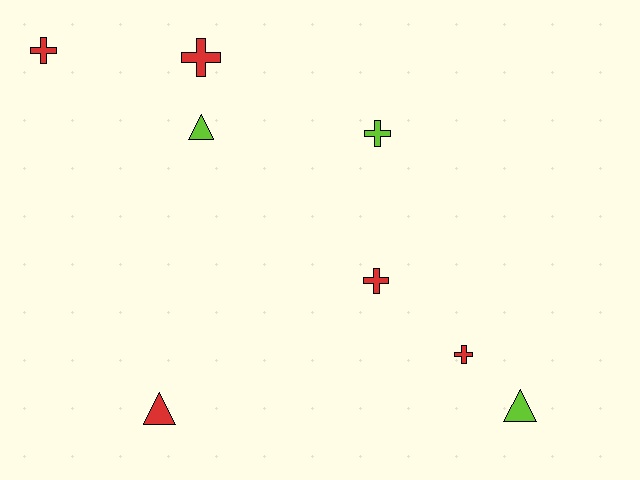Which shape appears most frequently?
Cross, with 5 objects.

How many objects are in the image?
There are 8 objects.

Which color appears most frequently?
Red, with 5 objects.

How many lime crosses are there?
There is 1 lime cross.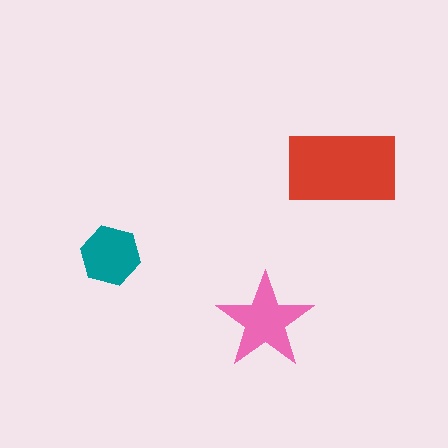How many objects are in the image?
There are 3 objects in the image.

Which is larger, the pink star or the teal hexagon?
The pink star.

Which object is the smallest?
The teal hexagon.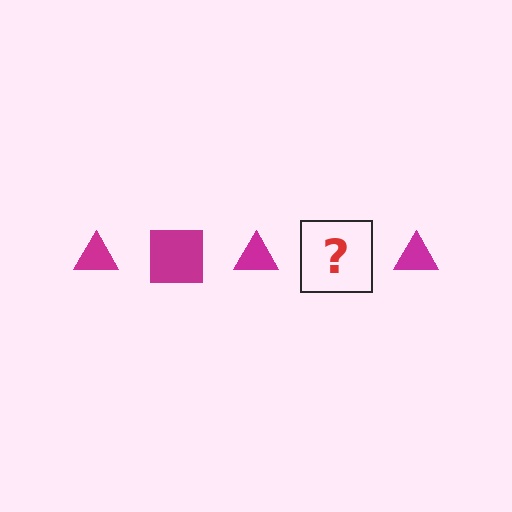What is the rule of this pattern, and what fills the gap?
The rule is that the pattern cycles through triangle, square shapes in magenta. The gap should be filled with a magenta square.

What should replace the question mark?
The question mark should be replaced with a magenta square.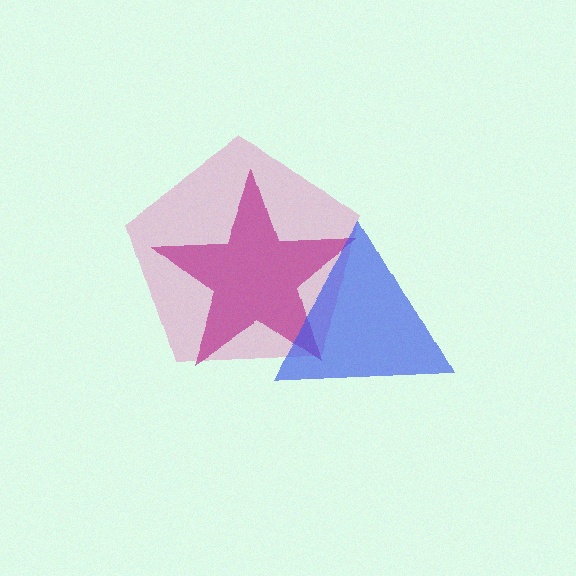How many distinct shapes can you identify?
There are 3 distinct shapes: a pink pentagon, a magenta star, a blue triangle.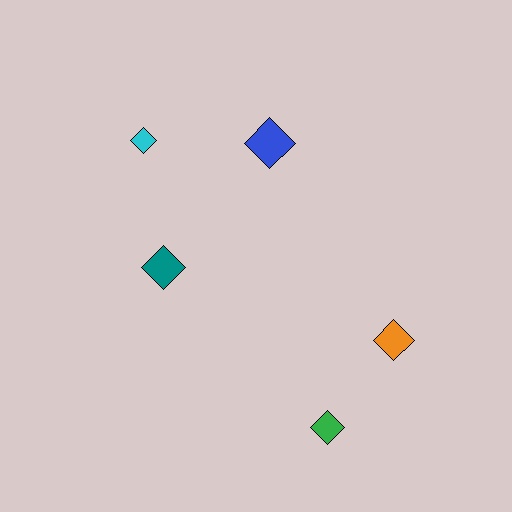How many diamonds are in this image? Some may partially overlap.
There are 5 diamonds.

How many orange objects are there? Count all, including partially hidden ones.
There is 1 orange object.